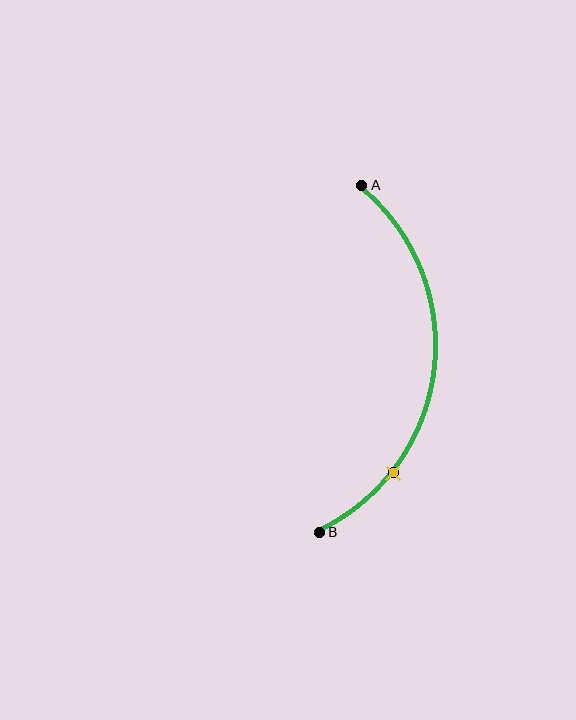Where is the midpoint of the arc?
The arc midpoint is the point on the curve farthest from the straight line joining A and B. It sits to the right of that line.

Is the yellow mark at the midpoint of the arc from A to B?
No. The yellow mark lies on the arc but is closer to endpoint B. The arc midpoint would be at the point on the curve equidistant along the arc from both A and B.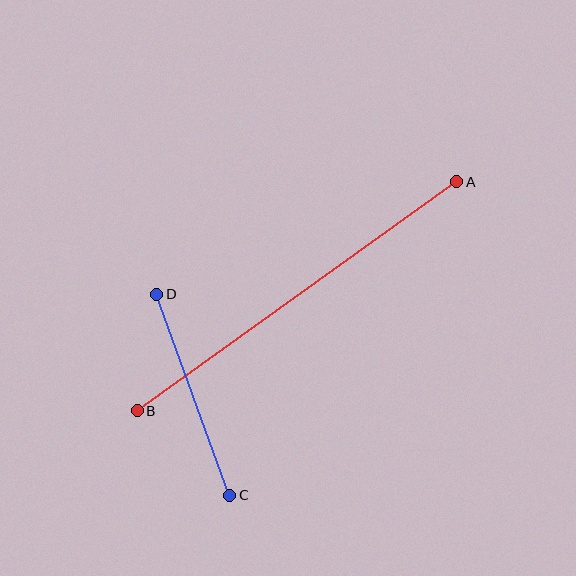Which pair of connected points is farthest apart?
Points A and B are farthest apart.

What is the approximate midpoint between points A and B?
The midpoint is at approximately (297, 296) pixels.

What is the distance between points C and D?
The distance is approximately 214 pixels.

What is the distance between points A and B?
The distance is approximately 393 pixels.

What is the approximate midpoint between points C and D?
The midpoint is at approximately (193, 395) pixels.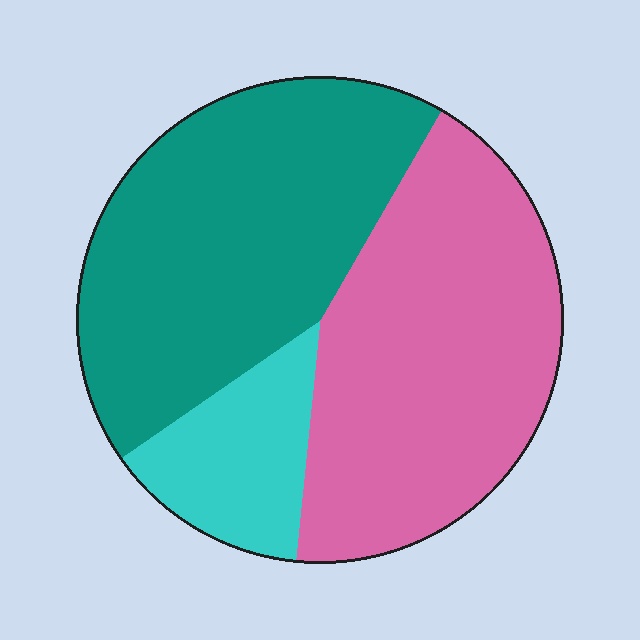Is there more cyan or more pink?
Pink.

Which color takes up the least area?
Cyan, at roughly 15%.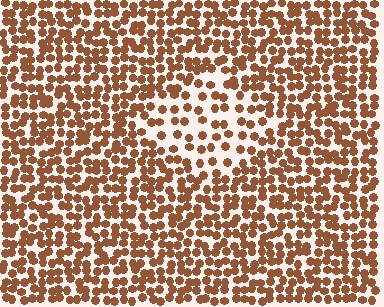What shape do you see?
I see a diamond.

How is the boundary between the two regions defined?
The boundary is defined by a change in element density (approximately 2.0x ratio). All elements are the same color, size, and shape.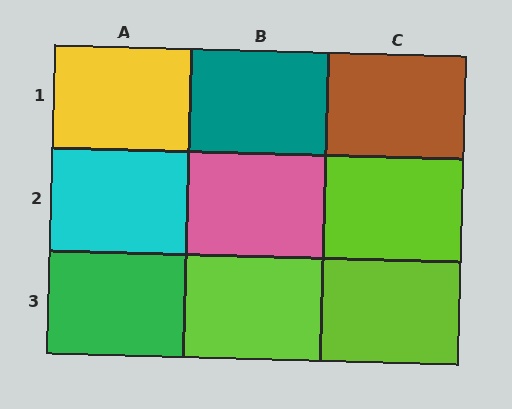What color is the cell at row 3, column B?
Lime.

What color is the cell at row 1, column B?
Teal.